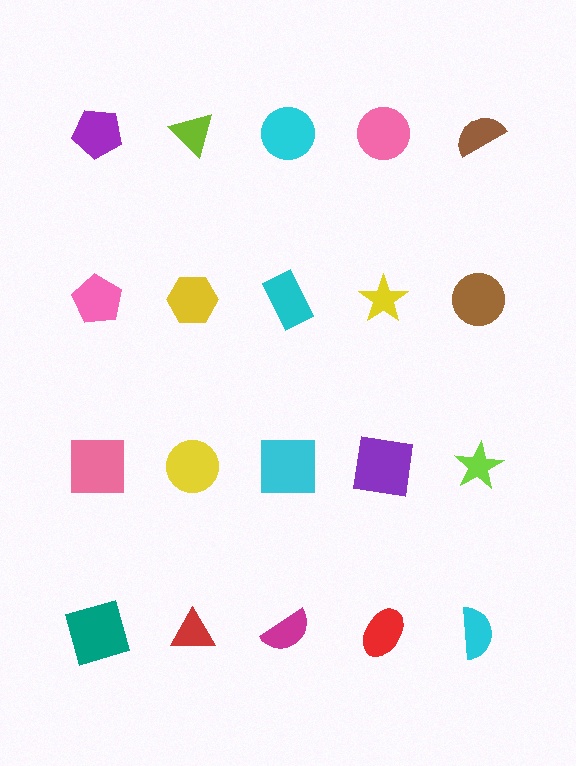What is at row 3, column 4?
A purple square.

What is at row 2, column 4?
A yellow star.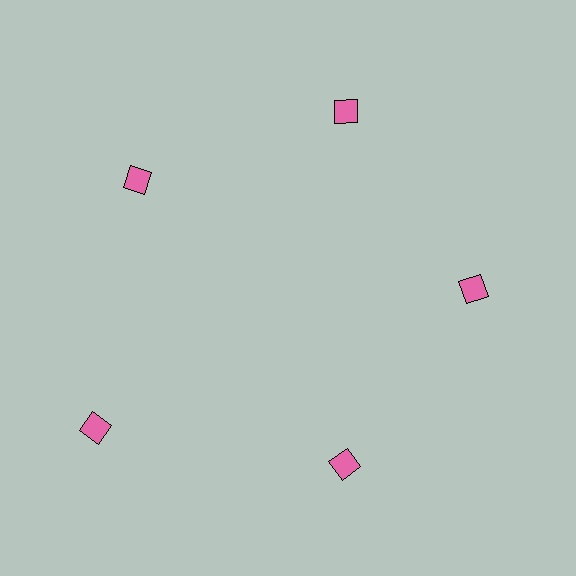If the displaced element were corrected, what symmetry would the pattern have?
It would have 5-fold rotational symmetry — the pattern would map onto itself every 72 degrees.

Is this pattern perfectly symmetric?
No. The 5 pink squares are arranged in a ring, but one element near the 8 o'clock position is pushed outward from the center, breaking the 5-fold rotational symmetry.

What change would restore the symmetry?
The symmetry would be restored by moving it inward, back onto the ring so that all 5 squares sit at equal angles and equal distance from the center.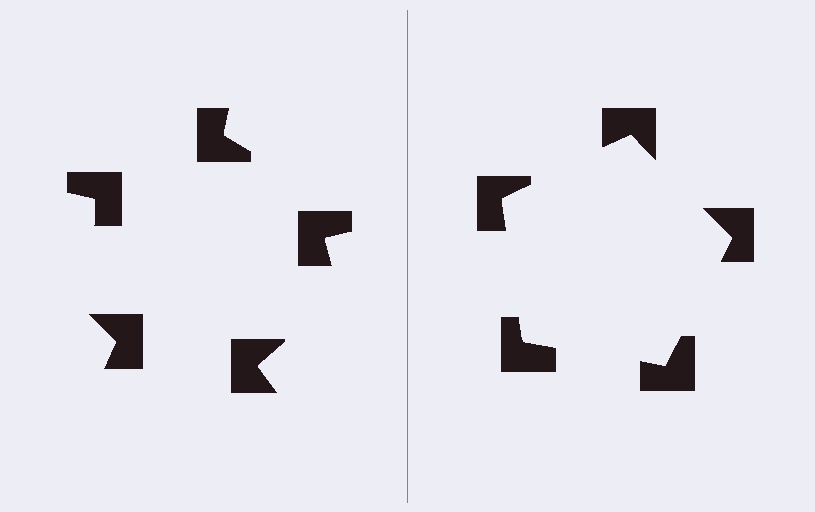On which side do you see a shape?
An illusory pentagon appears on the right side. On the left side the wedge cuts are rotated, so no coherent shape forms.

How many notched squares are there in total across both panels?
10 — 5 on each side.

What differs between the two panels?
The notched squares are positioned identically on both sides; only the wedge orientations differ. On the right they align to a pentagon; on the left they are misaligned.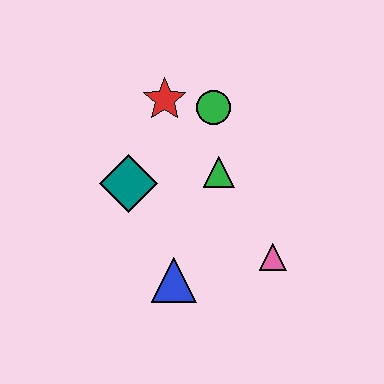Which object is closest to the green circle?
The red star is closest to the green circle.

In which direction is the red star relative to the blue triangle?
The red star is above the blue triangle.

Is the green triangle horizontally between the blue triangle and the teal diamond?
No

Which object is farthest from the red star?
The pink triangle is farthest from the red star.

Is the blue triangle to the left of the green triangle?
Yes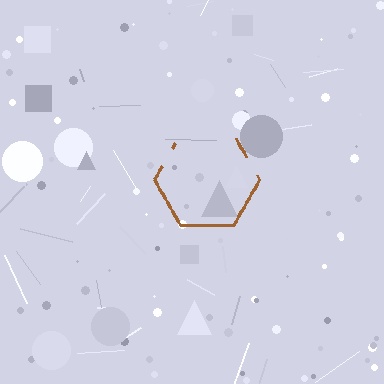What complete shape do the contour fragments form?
The contour fragments form a hexagon.